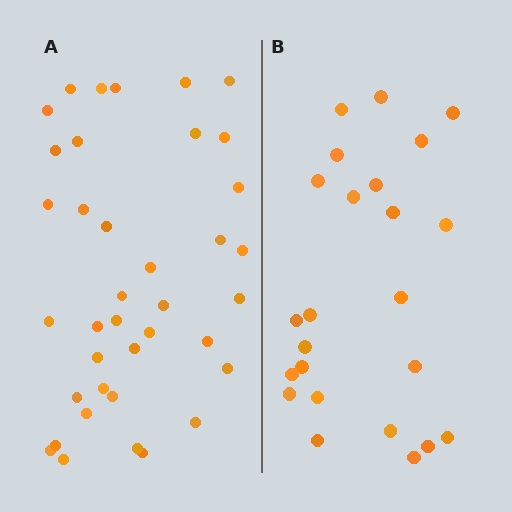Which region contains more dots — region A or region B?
Region A (the left region) has more dots.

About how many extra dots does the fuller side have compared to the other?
Region A has approximately 15 more dots than region B.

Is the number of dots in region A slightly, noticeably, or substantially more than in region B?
Region A has substantially more. The ratio is roughly 1.6 to 1.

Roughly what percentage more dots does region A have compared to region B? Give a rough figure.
About 60% more.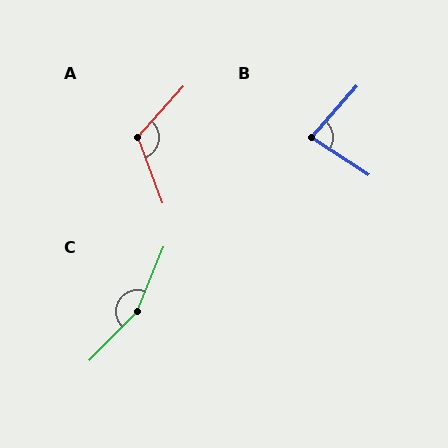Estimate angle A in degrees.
Approximately 117 degrees.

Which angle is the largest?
C, at approximately 158 degrees.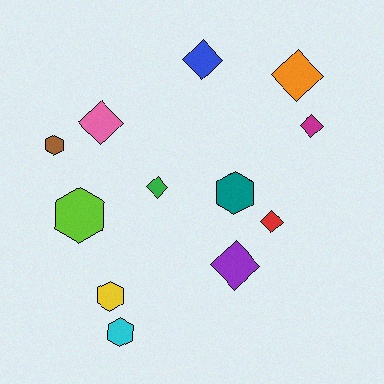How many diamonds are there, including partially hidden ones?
There are 7 diamonds.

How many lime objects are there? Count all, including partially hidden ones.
There is 1 lime object.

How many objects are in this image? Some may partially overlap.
There are 12 objects.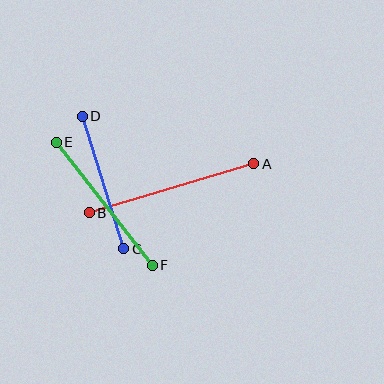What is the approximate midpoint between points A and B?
The midpoint is at approximately (172, 188) pixels.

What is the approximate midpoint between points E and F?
The midpoint is at approximately (104, 204) pixels.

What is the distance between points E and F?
The distance is approximately 156 pixels.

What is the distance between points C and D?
The distance is approximately 139 pixels.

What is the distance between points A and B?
The distance is approximately 171 pixels.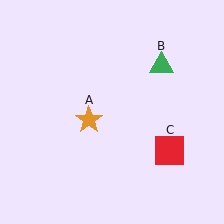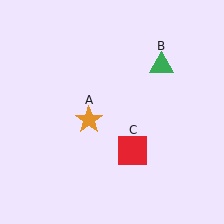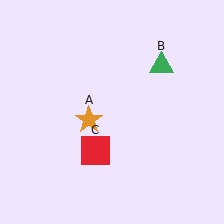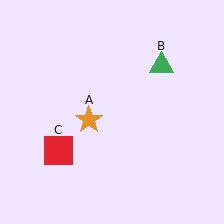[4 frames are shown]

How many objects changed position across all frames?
1 object changed position: red square (object C).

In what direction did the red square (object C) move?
The red square (object C) moved left.